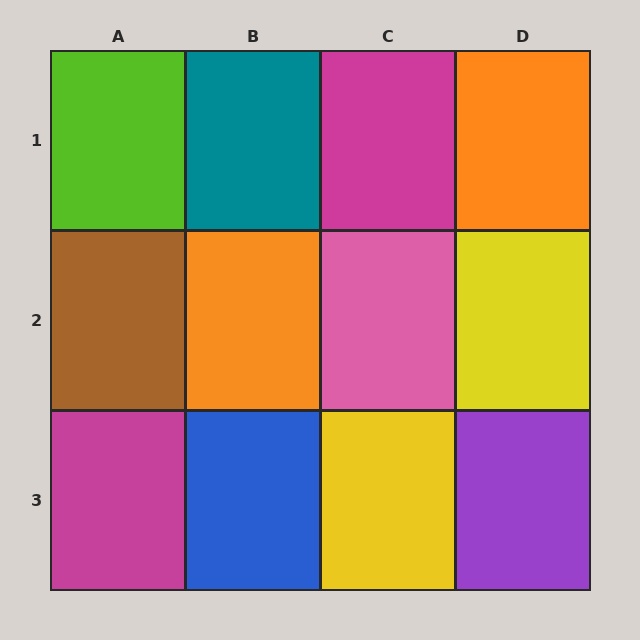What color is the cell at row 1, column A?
Lime.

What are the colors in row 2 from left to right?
Brown, orange, pink, yellow.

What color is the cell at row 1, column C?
Magenta.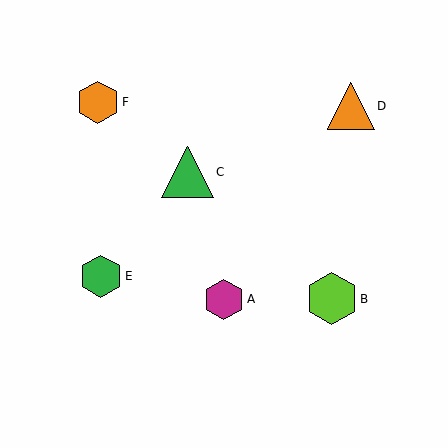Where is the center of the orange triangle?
The center of the orange triangle is at (351, 106).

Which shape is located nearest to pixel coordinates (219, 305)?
The magenta hexagon (labeled A) at (224, 299) is nearest to that location.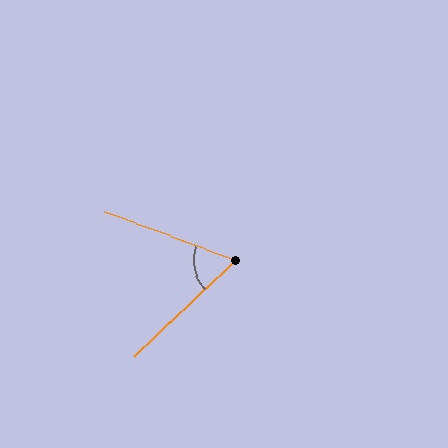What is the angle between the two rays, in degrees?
Approximately 64 degrees.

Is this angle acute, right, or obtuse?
It is acute.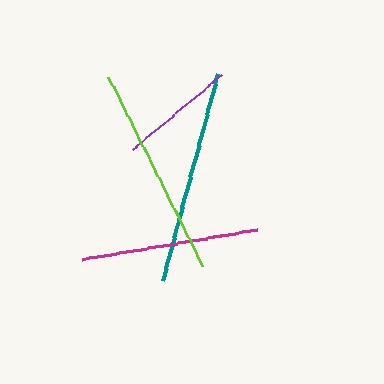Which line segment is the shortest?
The purple line is the shortest at approximately 117 pixels.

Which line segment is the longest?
The teal line is the longest at approximately 214 pixels.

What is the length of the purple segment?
The purple segment is approximately 117 pixels long.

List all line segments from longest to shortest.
From longest to shortest: teal, lime, magenta, purple.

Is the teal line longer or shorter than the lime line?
The teal line is longer than the lime line.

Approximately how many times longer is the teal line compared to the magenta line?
The teal line is approximately 1.2 times the length of the magenta line.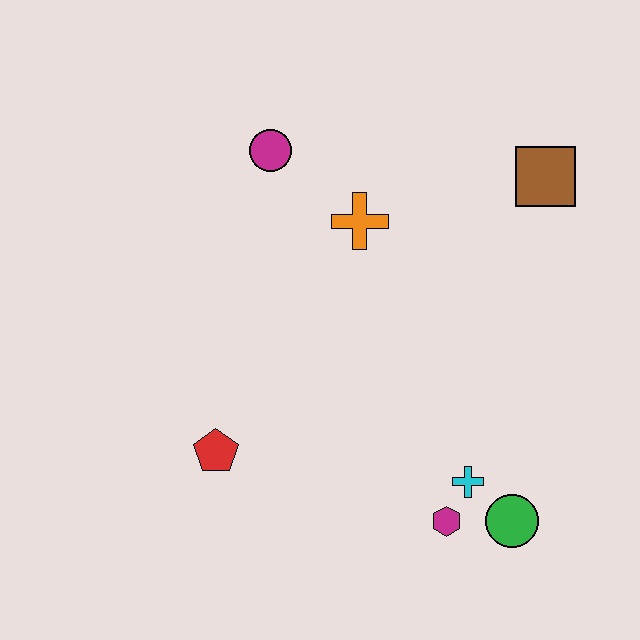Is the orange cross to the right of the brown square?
No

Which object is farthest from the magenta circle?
The green circle is farthest from the magenta circle.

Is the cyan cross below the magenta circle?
Yes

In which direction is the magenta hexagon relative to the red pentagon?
The magenta hexagon is to the right of the red pentagon.